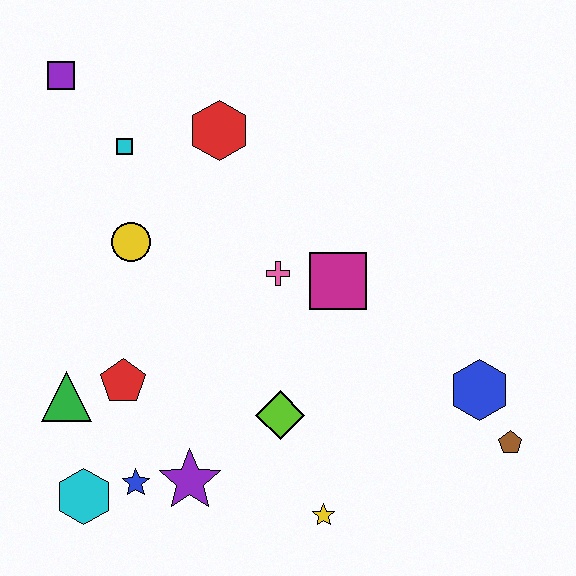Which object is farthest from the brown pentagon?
The purple square is farthest from the brown pentagon.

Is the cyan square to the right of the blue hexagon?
No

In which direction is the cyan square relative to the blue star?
The cyan square is above the blue star.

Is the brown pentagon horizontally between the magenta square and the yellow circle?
No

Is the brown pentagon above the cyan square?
No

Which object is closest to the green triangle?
The red pentagon is closest to the green triangle.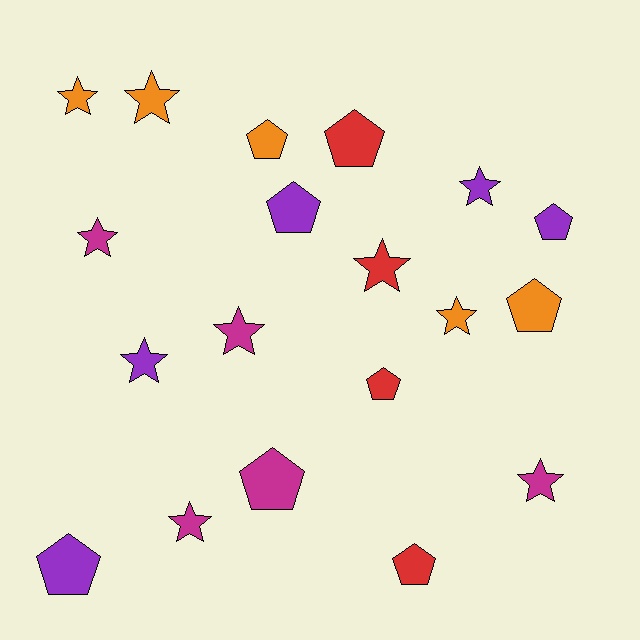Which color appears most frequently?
Purple, with 5 objects.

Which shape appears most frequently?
Star, with 10 objects.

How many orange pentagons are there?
There are 2 orange pentagons.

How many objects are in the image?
There are 19 objects.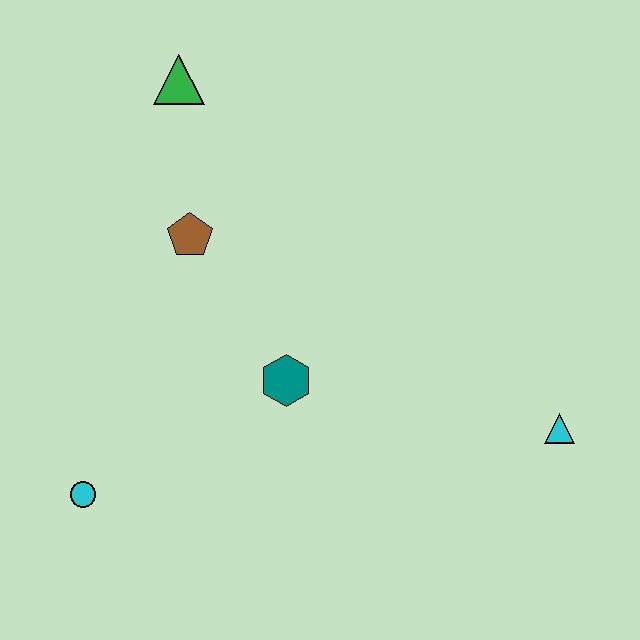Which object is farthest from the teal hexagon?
The green triangle is farthest from the teal hexagon.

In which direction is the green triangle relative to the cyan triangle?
The green triangle is to the left of the cyan triangle.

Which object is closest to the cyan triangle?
The teal hexagon is closest to the cyan triangle.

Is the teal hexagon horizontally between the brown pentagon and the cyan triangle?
Yes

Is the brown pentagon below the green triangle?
Yes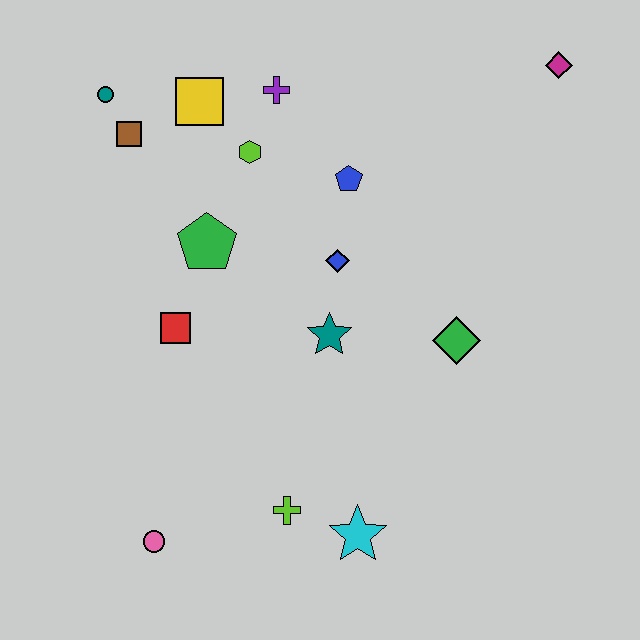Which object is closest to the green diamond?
The teal star is closest to the green diamond.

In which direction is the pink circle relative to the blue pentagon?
The pink circle is below the blue pentagon.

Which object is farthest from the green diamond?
The teal circle is farthest from the green diamond.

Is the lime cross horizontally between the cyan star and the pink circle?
Yes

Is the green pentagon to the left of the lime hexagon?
Yes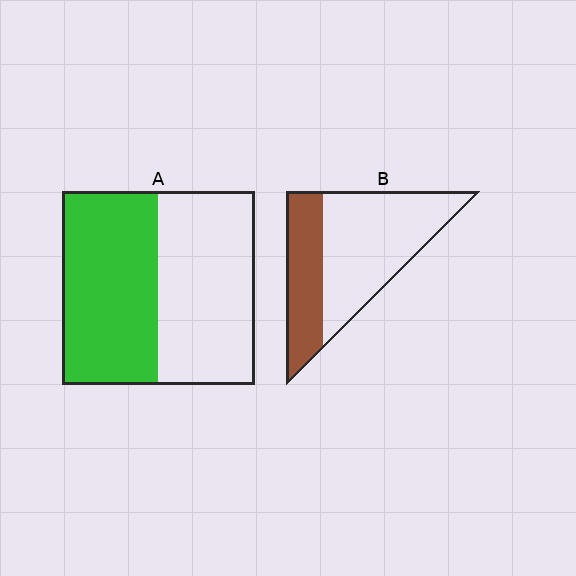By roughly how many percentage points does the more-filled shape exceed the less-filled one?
By roughly 15 percentage points (A over B).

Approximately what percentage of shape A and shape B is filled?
A is approximately 50% and B is approximately 35%.